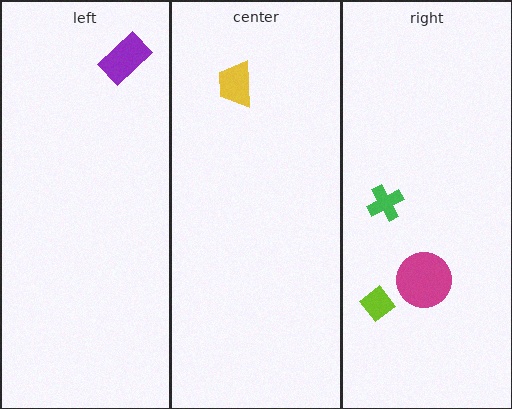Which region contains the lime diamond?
The right region.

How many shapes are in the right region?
3.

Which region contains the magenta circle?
The right region.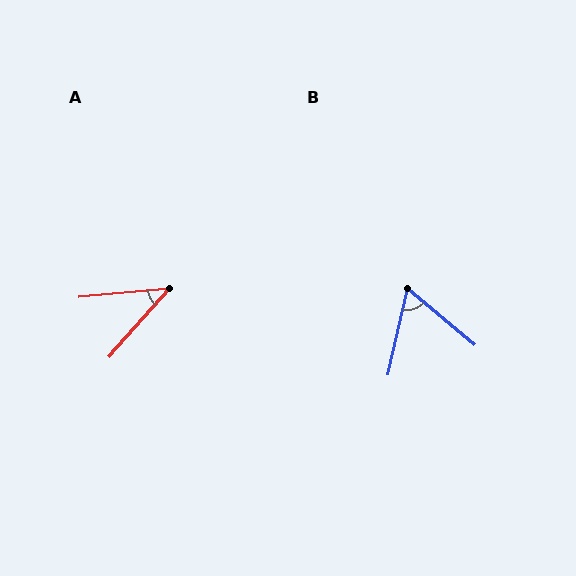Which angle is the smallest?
A, at approximately 43 degrees.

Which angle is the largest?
B, at approximately 63 degrees.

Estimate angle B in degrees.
Approximately 63 degrees.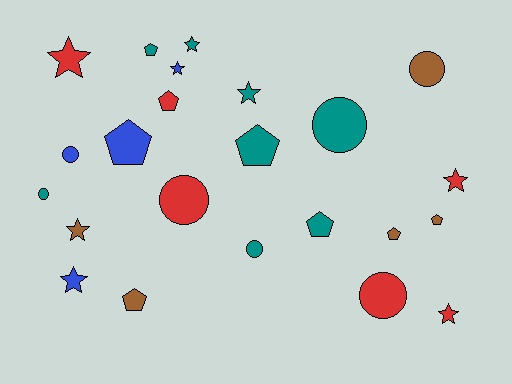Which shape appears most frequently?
Star, with 8 objects.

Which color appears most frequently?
Teal, with 8 objects.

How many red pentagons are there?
There is 1 red pentagon.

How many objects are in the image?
There are 23 objects.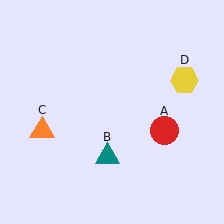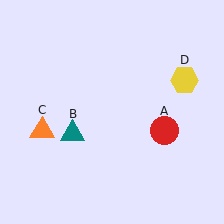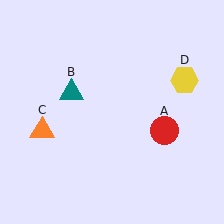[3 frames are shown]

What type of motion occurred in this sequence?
The teal triangle (object B) rotated clockwise around the center of the scene.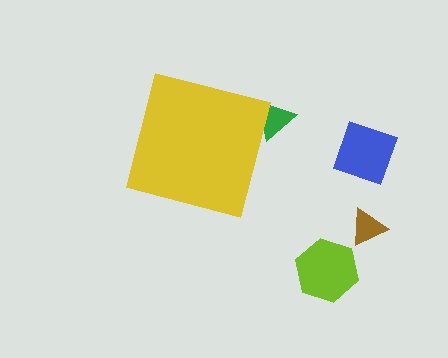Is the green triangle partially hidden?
Yes, the green triangle is partially hidden behind the yellow square.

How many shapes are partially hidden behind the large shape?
1 shape is partially hidden.